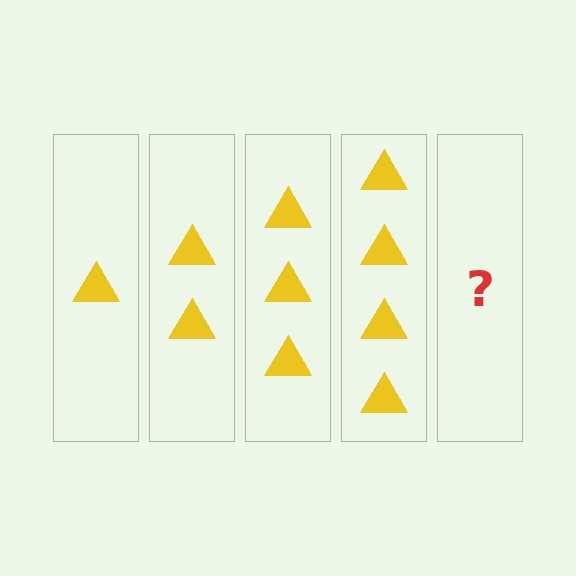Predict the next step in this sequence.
The next step is 5 triangles.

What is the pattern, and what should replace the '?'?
The pattern is that each step adds one more triangle. The '?' should be 5 triangles.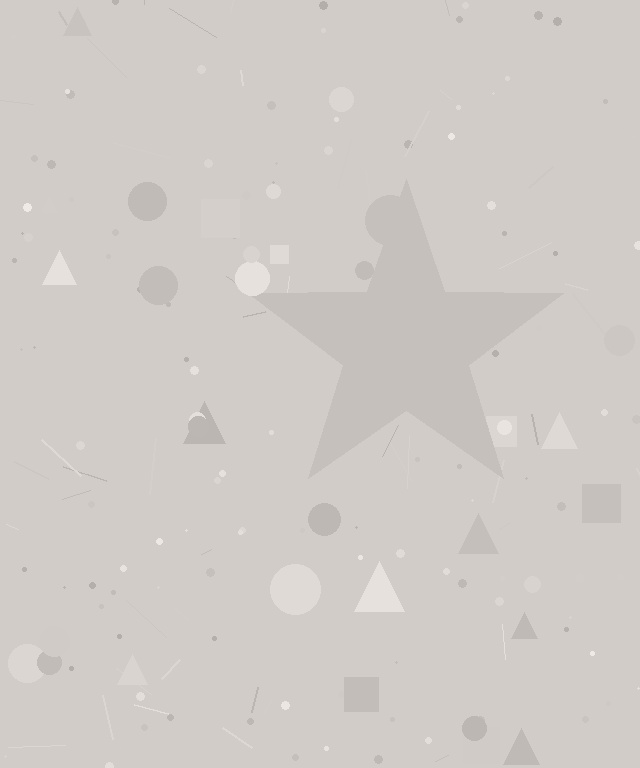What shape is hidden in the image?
A star is hidden in the image.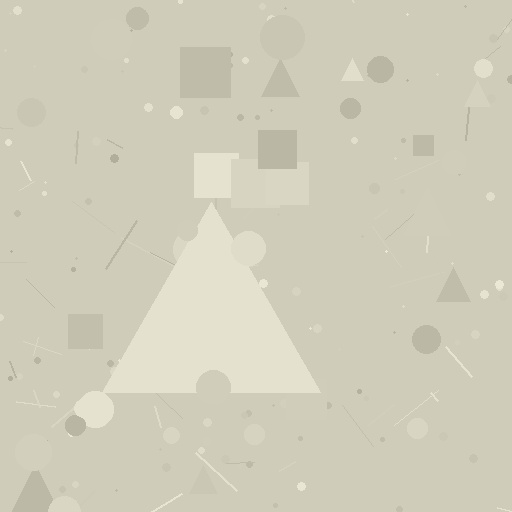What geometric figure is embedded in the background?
A triangle is embedded in the background.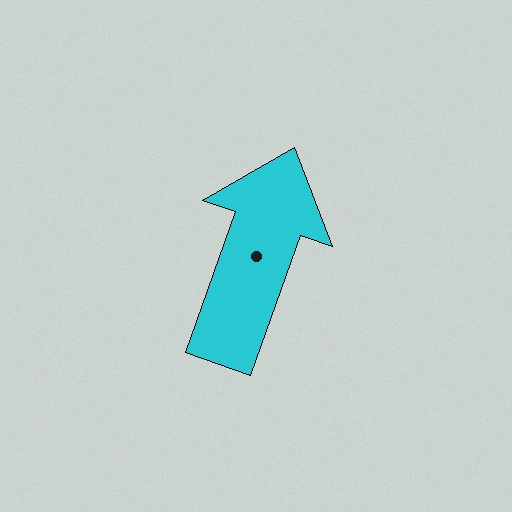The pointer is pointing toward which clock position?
Roughly 1 o'clock.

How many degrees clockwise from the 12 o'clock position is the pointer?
Approximately 20 degrees.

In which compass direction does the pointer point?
North.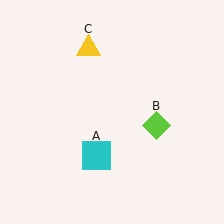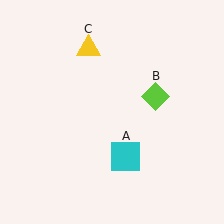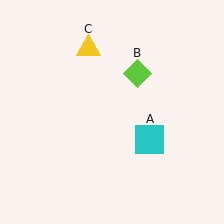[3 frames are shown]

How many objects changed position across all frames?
2 objects changed position: cyan square (object A), lime diamond (object B).